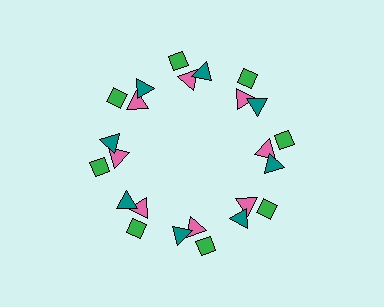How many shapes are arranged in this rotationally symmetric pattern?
There are 24 shapes, arranged in 8 groups of 3.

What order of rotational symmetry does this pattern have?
This pattern has 8-fold rotational symmetry.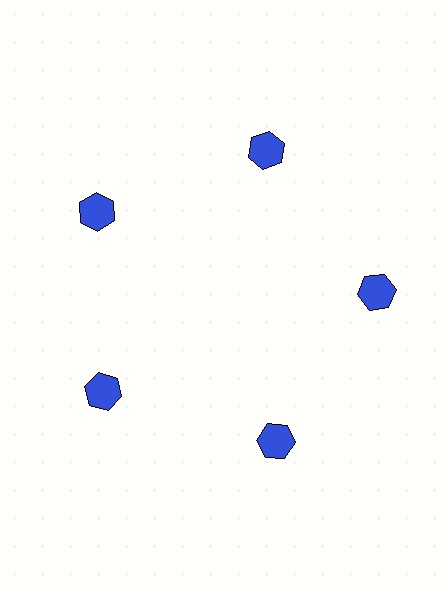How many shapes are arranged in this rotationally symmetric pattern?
There are 5 shapes, arranged in 5 groups of 1.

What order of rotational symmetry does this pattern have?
This pattern has 5-fold rotational symmetry.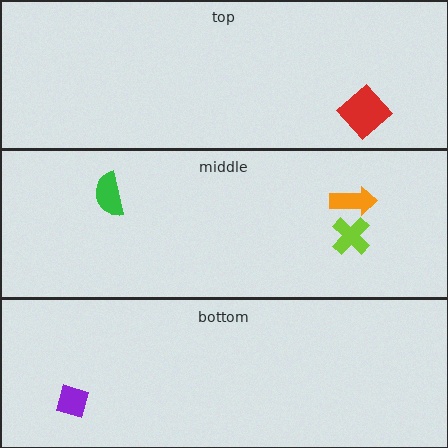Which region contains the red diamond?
The top region.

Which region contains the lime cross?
The middle region.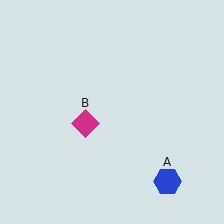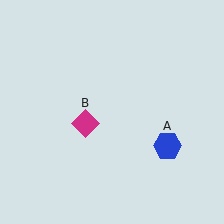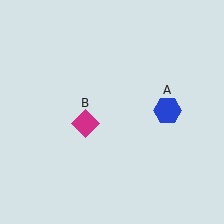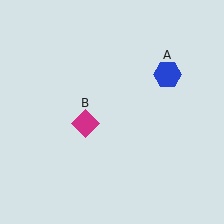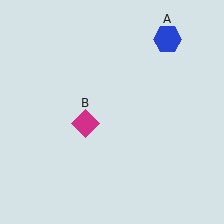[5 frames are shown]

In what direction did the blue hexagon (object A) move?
The blue hexagon (object A) moved up.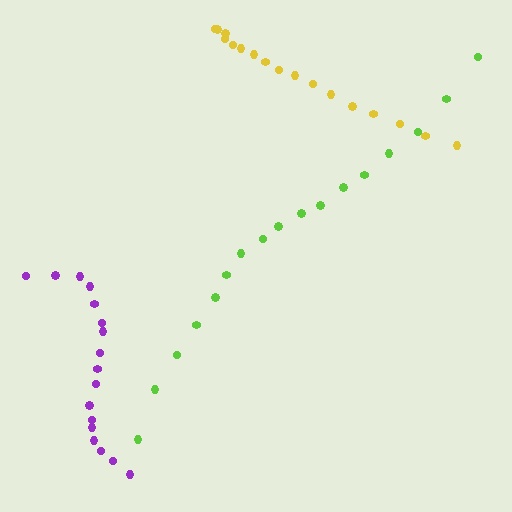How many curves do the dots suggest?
There are 3 distinct paths.